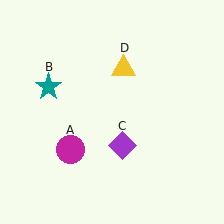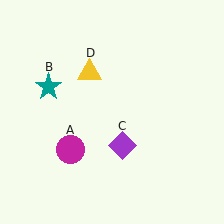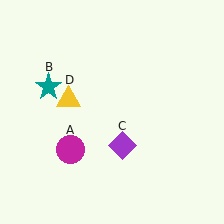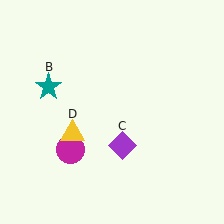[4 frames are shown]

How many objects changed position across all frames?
1 object changed position: yellow triangle (object D).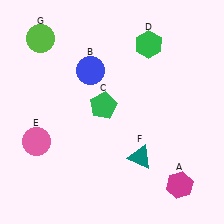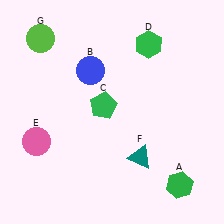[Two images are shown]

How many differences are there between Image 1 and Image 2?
There is 1 difference between the two images.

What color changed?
The hexagon (A) changed from magenta in Image 1 to green in Image 2.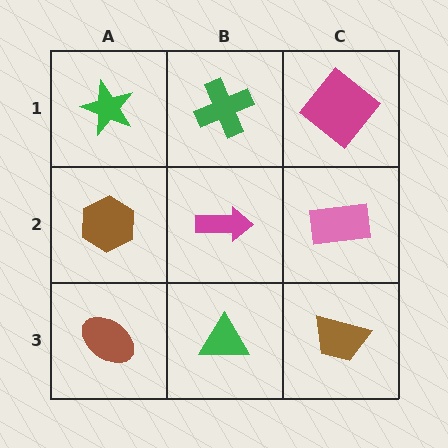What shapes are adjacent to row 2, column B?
A green cross (row 1, column B), a green triangle (row 3, column B), a brown hexagon (row 2, column A), a pink rectangle (row 2, column C).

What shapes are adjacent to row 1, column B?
A magenta arrow (row 2, column B), a green star (row 1, column A), a magenta diamond (row 1, column C).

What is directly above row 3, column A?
A brown hexagon.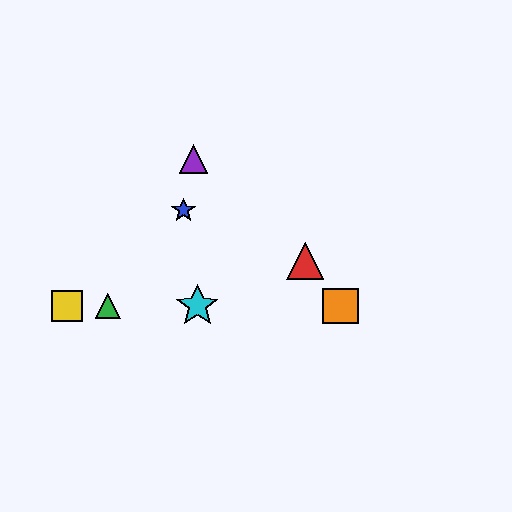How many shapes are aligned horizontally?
4 shapes (the green triangle, the yellow square, the orange square, the cyan star) are aligned horizontally.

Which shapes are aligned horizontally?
The green triangle, the yellow square, the orange square, the cyan star are aligned horizontally.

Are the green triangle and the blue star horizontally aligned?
No, the green triangle is at y≈306 and the blue star is at y≈210.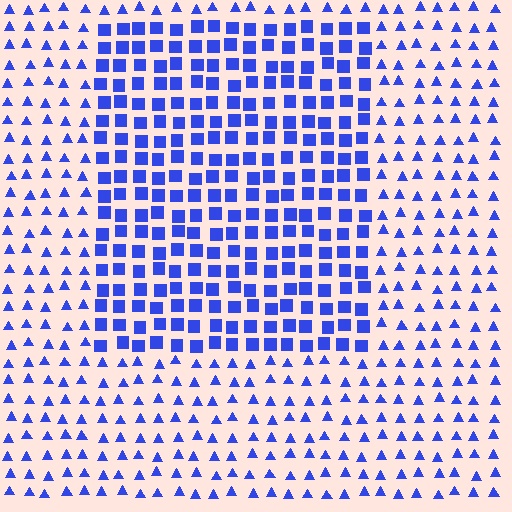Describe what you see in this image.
The image is filled with small blue elements arranged in a uniform grid. A rectangle-shaped region contains squares, while the surrounding area contains triangles. The boundary is defined purely by the change in element shape.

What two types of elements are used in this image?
The image uses squares inside the rectangle region and triangles outside it.